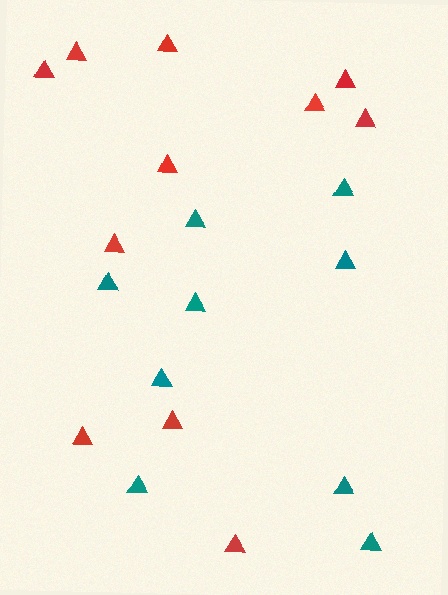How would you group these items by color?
There are 2 groups: one group of teal triangles (9) and one group of red triangles (11).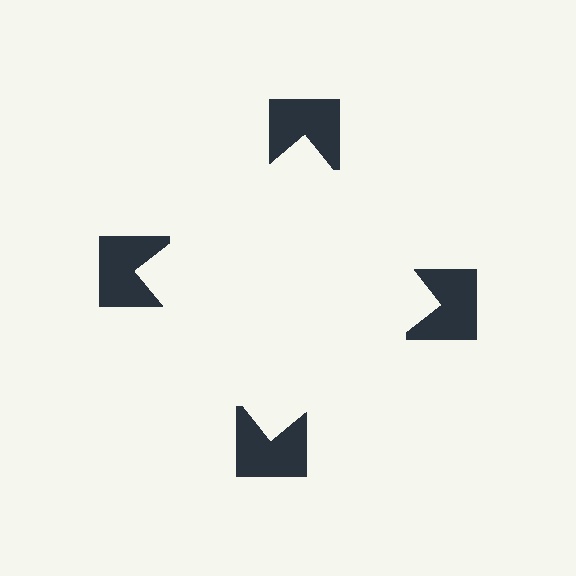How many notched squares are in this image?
There are 4 — one at each vertex of the illusory square.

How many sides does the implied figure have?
4 sides.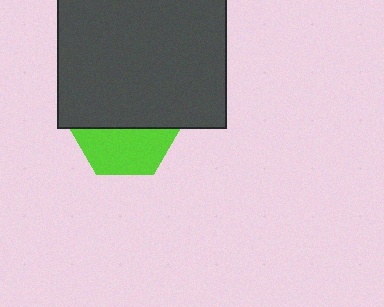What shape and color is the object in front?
The object in front is a dark gray square.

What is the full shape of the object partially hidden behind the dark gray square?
The partially hidden object is a lime hexagon.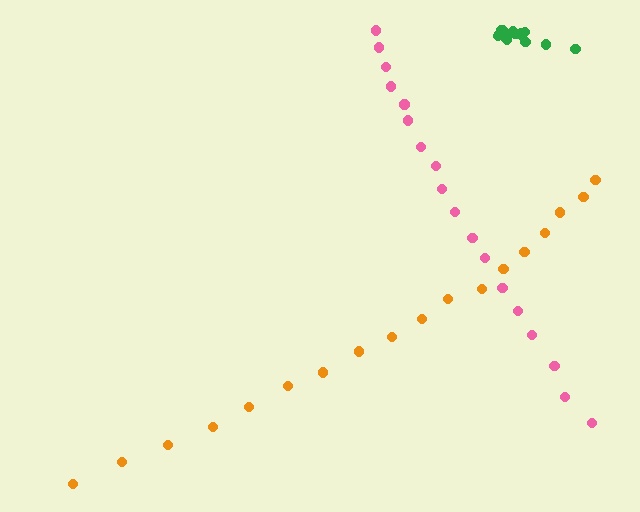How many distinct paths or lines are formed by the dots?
There are 3 distinct paths.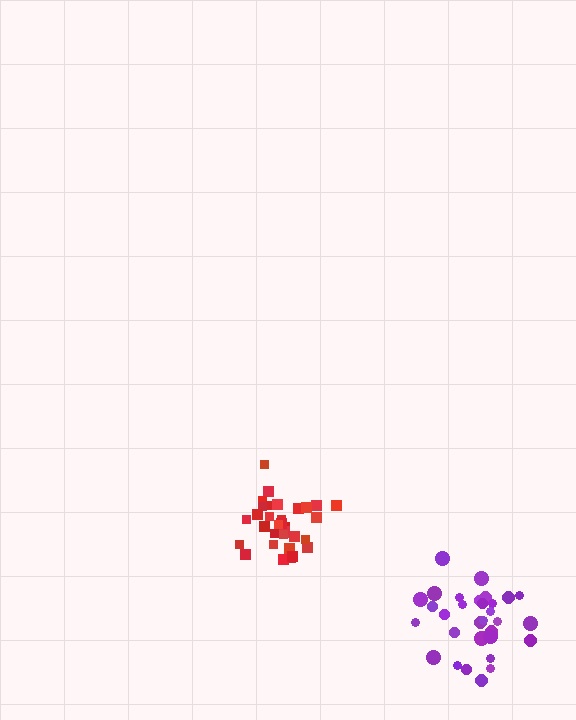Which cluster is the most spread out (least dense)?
Purple.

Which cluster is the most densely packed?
Red.